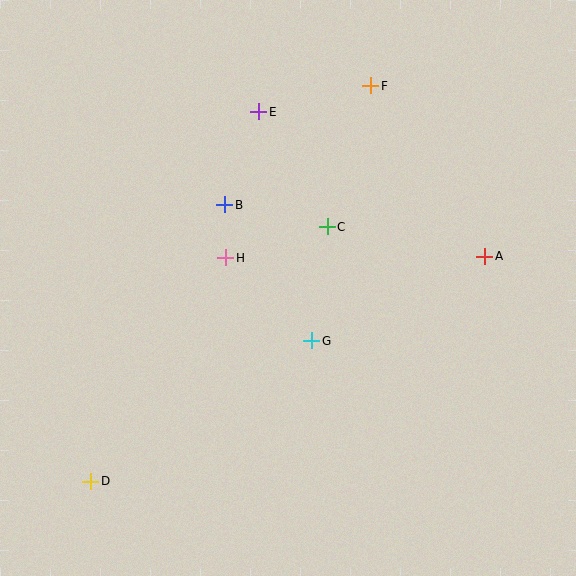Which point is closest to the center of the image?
Point G at (312, 341) is closest to the center.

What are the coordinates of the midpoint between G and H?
The midpoint between G and H is at (269, 299).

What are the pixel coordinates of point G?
Point G is at (312, 341).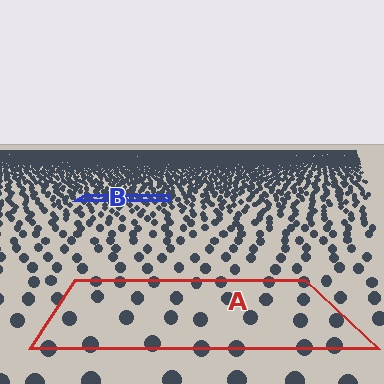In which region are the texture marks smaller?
The texture marks are smaller in region B, because it is farther away.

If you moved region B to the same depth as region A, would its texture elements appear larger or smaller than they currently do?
They would appear larger. At a closer depth, the same texture elements are projected at a bigger on-screen size.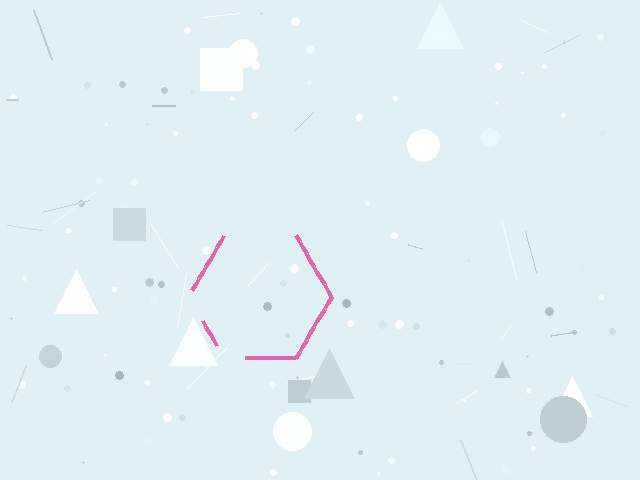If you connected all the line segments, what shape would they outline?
They would outline a hexagon.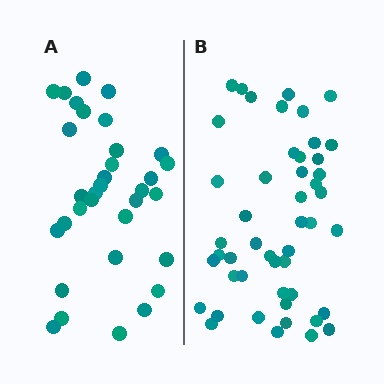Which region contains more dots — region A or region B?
Region B (the right region) has more dots.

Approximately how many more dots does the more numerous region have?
Region B has approximately 15 more dots than region A.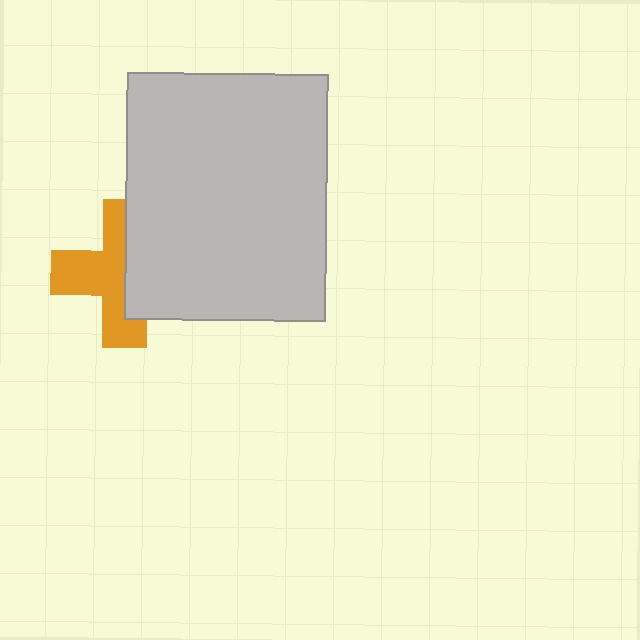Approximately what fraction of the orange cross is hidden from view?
Roughly 45% of the orange cross is hidden behind the light gray rectangle.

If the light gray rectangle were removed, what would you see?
You would see the complete orange cross.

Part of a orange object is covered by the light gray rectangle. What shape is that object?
It is a cross.